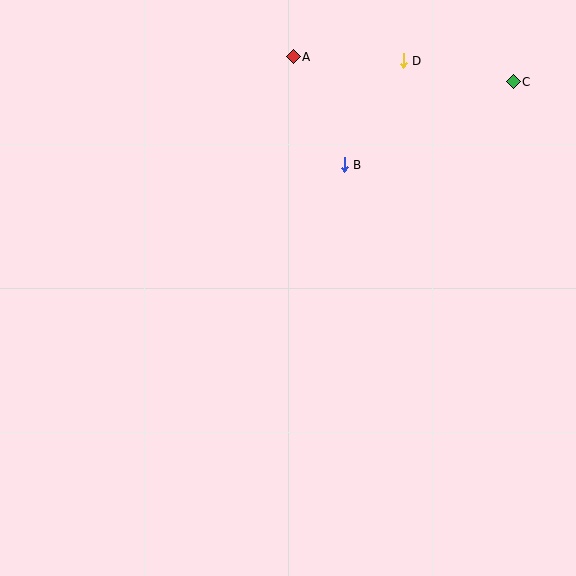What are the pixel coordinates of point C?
Point C is at (513, 82).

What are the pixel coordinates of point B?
Point B is at (344, 165).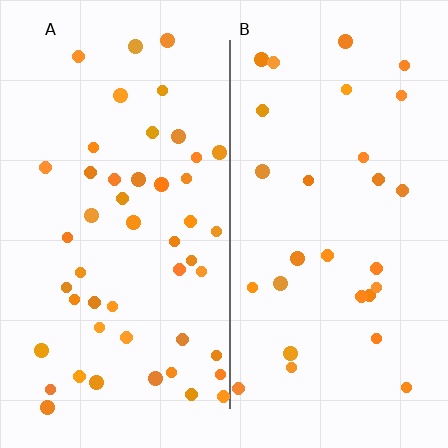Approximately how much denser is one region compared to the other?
Approximately 1.7× — region A over region B.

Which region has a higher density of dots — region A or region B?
A (the left).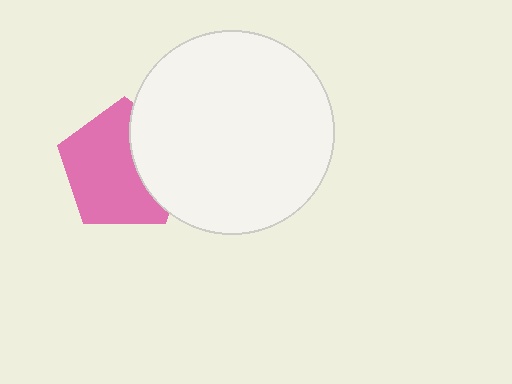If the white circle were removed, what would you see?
You would see the complete pink pentagon.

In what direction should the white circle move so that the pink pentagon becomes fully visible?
The white circle should move right. That is the shortest direction to clear the overlap and leave the pink pentagon fully visible.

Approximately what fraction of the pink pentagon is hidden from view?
Roughly 33% of the pink pentagon is hidden behind the white circle.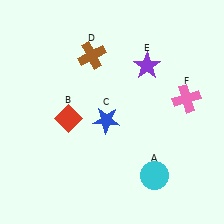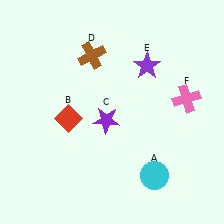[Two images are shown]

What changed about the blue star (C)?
In Image 1, C is blue. In Image 2, it changed to purple.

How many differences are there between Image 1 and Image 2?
There is 1 difference between the two images.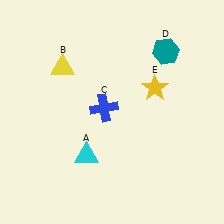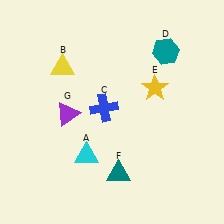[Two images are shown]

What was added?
A teal triangle (F), a purple triangle (G) were added in Image 2.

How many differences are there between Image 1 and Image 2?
There are 2 differences between the two images.